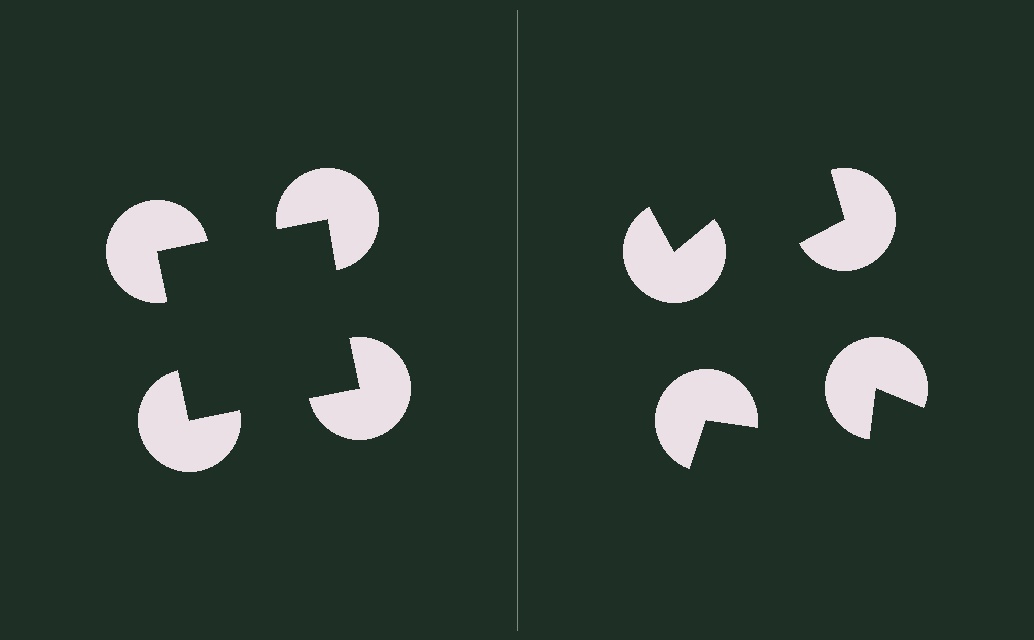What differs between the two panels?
The pac-man discs are positioned identically on both sides; only the wedge orientations differ. On the left they align to a square; on the right they are misaligned.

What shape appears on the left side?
An illusory square.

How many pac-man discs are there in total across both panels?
8 — 4 on each side.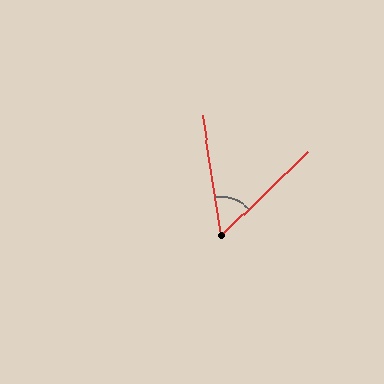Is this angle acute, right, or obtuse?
It is acute.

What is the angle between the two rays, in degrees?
Approximately 54 degrees.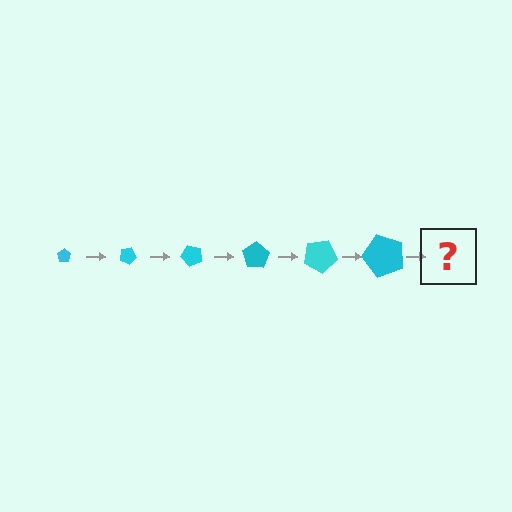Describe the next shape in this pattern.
It should be a pentagon, larger than the previous one and rotated 150 degrees from the start.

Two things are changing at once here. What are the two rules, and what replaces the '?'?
The two rules are that the pentagon grows larger each step and it rotates 25 degrees each step. The '?' should be a pentagon, larger than the previous one and rotated 150 degrees from the start.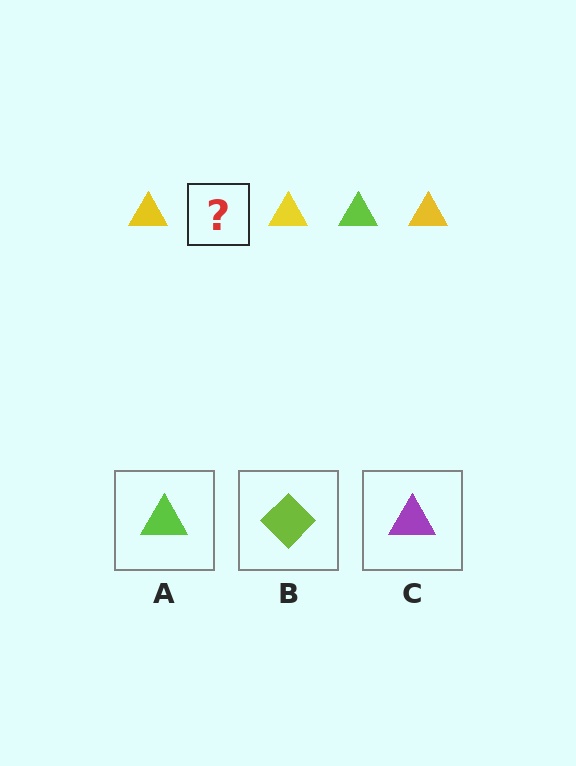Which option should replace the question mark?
Option A.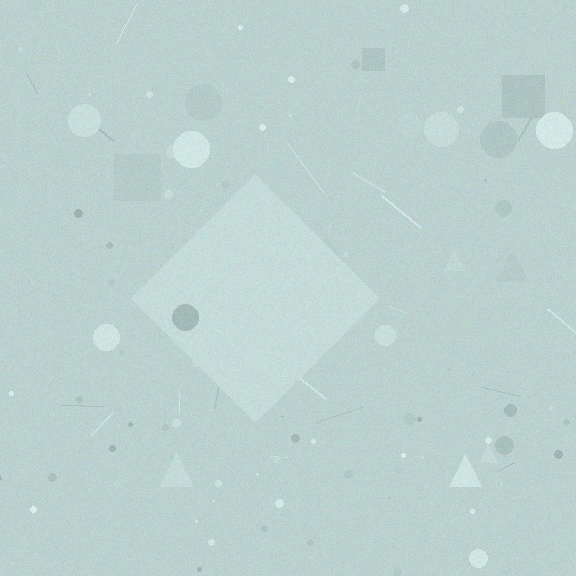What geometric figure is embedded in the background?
A diamond is embedded in the background.